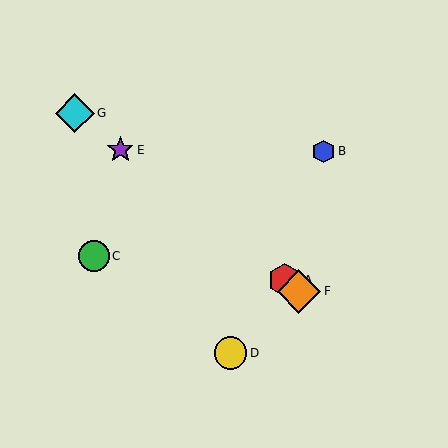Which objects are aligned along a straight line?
Objects A, E, F, G are aligned along a straight line.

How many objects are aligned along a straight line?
4 objects (A, E, F, G) are aligned along a straight line.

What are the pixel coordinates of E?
Object E is at (120, 150).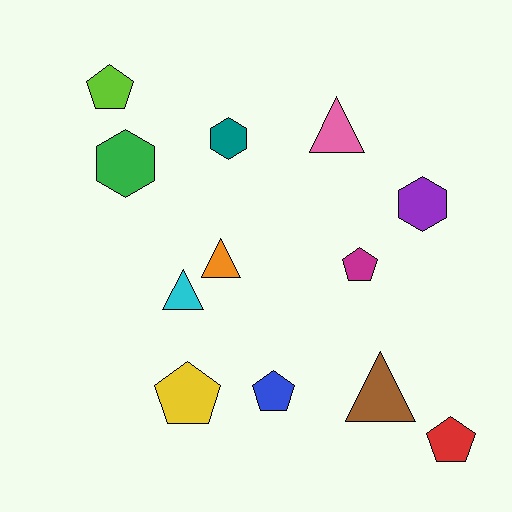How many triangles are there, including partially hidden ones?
There are 4 triangles.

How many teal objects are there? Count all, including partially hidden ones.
There is 1 teal object.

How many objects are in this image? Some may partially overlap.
There are 12 objects.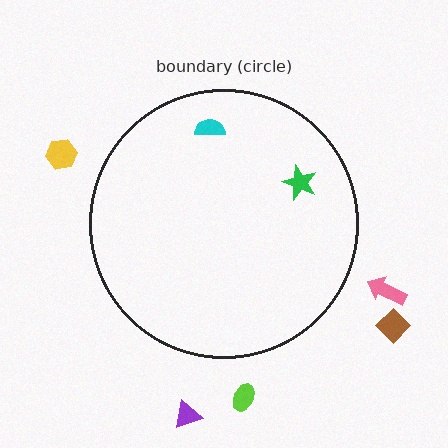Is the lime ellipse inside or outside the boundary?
Outside.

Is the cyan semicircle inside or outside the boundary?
Inside.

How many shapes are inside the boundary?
2 inside, 5 outside.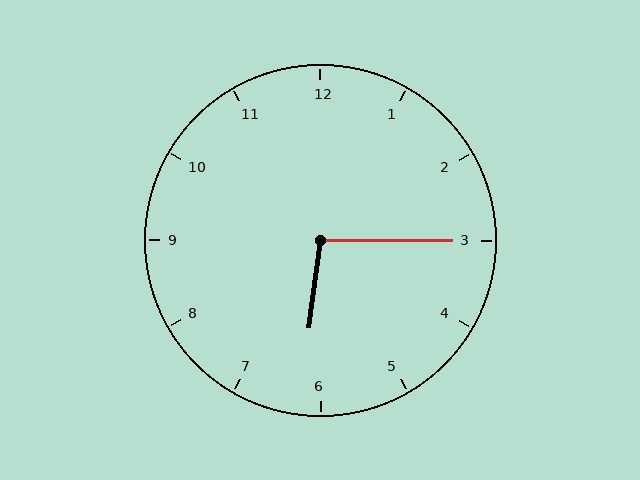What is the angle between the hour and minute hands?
Approximately 98 degrees.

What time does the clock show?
6:15.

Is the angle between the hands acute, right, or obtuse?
It is obtuse.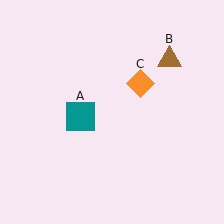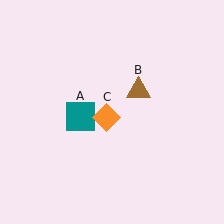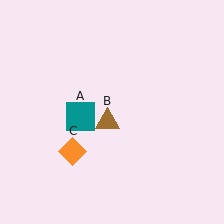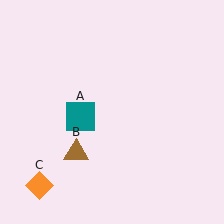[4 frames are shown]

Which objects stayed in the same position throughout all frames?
Teal square (object A) remained stationary.